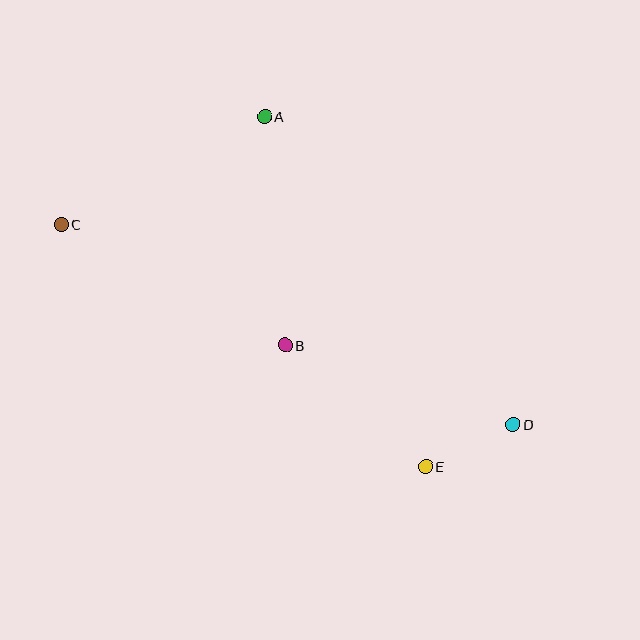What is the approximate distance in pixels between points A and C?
The distance between A and C is approximately 230 pixels.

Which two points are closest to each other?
Points D and E are closest to each other.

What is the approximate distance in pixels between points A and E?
The distance between A and E is approximately 385 pixels.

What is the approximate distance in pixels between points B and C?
The distance between B and C is approximately 254 pixels.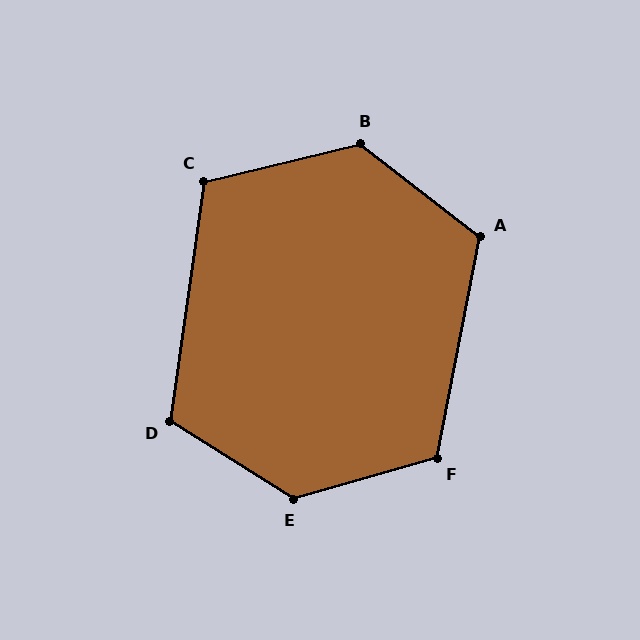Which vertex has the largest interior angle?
E, at approximately 132 degrees.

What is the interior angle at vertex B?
Approximately 129 degrees (obtuse).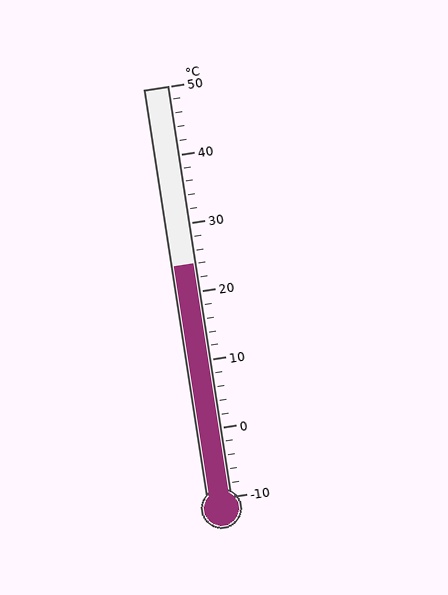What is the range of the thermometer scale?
The thermometer scale ranges from -10°C to 50°C.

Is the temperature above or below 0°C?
The temperature is above 0°C.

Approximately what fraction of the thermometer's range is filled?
The thermometer is filled to approximately 55% of its range.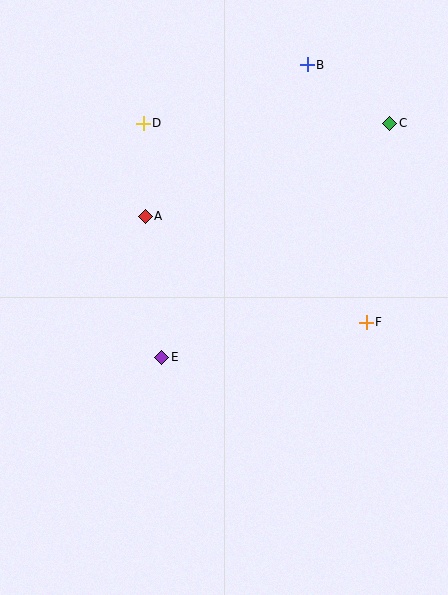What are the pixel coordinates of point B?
Point B is at (307, 65).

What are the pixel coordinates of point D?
Point D is at (143, 123).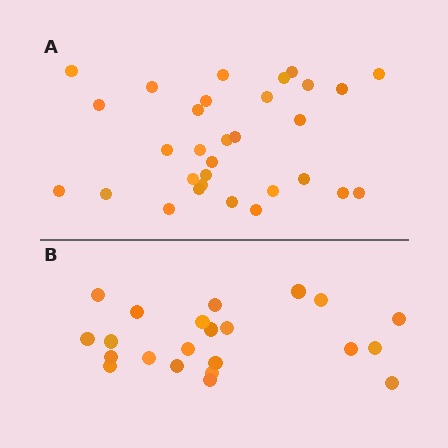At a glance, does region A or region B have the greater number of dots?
Region A (the top region) has more dots.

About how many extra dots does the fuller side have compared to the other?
Region A has roughly 8 or so more dots than region B.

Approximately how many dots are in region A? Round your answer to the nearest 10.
About 30 dots. (The exact count is 31, which rounds to 30.)